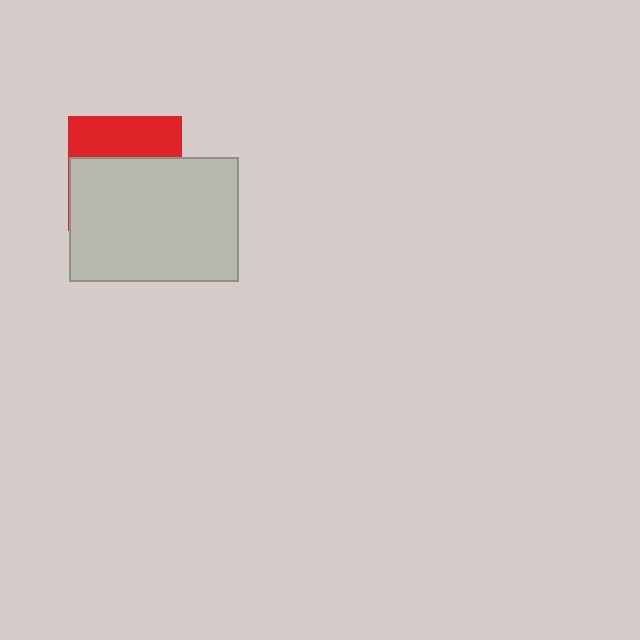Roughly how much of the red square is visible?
A small part of it is visible (roughly 37%).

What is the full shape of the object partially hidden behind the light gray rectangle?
The partially hidden object is a red square.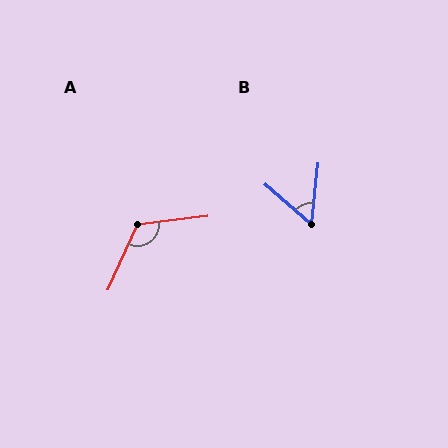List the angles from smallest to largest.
B (55°), A (122°).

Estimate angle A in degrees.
Approximately 122 degrees.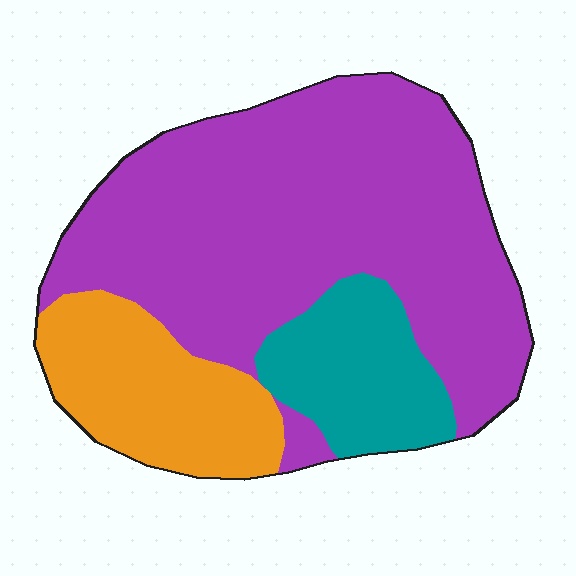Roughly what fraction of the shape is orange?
Orange takes up between a sixth and a third of the shape.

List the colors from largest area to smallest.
From largest to smallest: purple, orange, teal.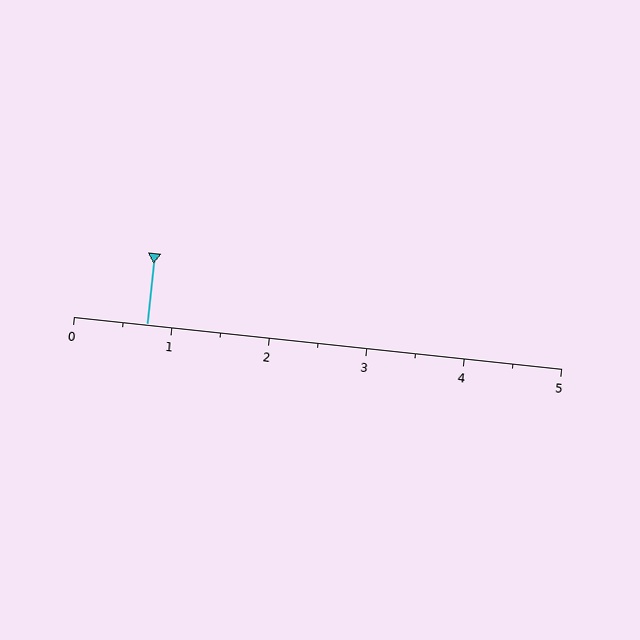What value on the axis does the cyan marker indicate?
The marker indicates approximately 0.8.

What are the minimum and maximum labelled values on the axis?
The axis runs from 0 to 5.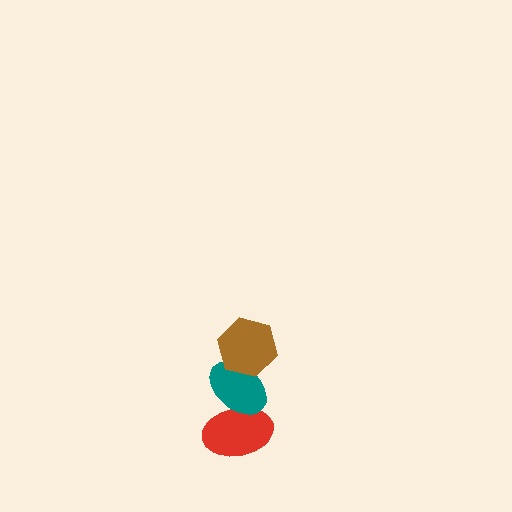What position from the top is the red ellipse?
The red ellipse is 3rd from the top.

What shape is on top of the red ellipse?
The teal ellipse is on top of the red ellipse.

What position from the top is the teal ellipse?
The teal ellipse is 2nd from the top.